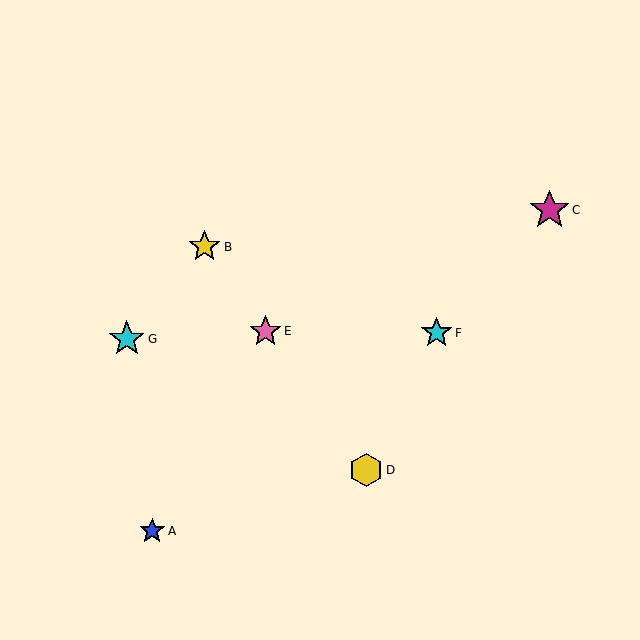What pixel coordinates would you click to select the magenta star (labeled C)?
Click at (550, 210) to select the magenta star C.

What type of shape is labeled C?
Shape C is a magenta star.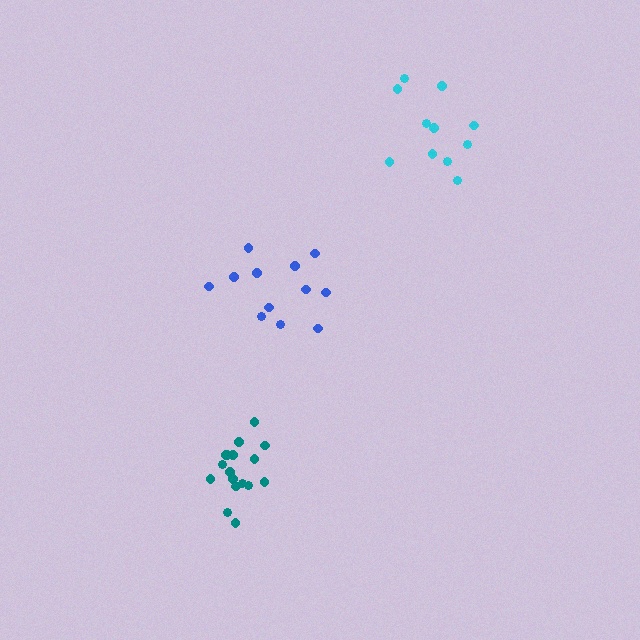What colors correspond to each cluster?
The clusters are colored: teal, blue, cyan.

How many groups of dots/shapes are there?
There are 3 groups.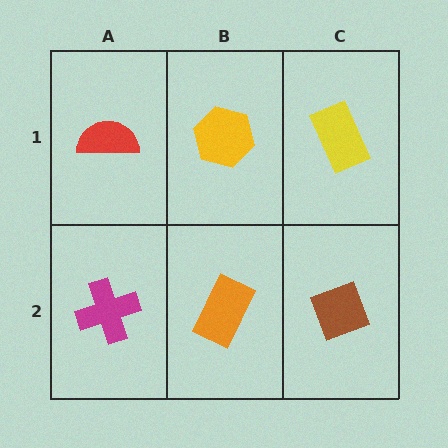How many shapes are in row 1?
3 shapes.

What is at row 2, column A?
A magenta cross.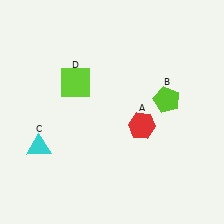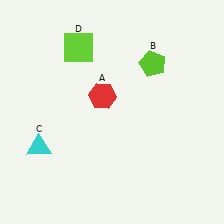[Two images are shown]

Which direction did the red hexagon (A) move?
The red hexagon (A) moved left.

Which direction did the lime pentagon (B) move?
The lime pentagon (B) moved up.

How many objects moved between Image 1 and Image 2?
3 objects moved between the two images.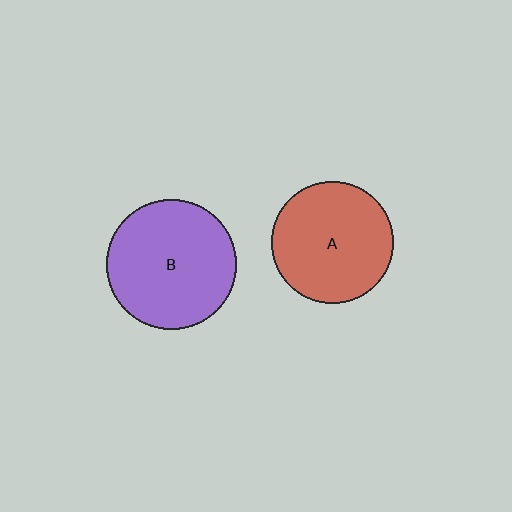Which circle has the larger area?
Circle B (purple).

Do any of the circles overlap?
No, none of the circles overlap.